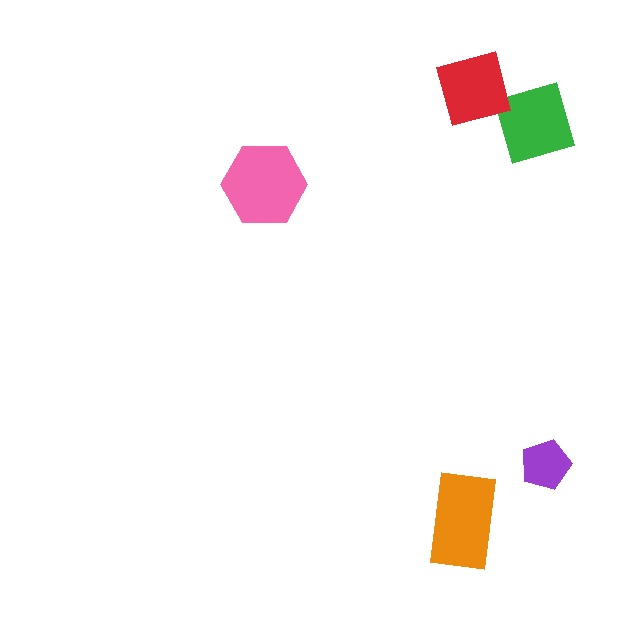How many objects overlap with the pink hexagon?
0 objects overlap with the pink hexagon.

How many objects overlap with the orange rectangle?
0 objects overlap with the orange rectangle.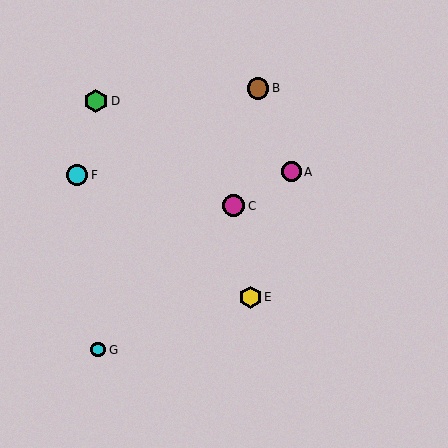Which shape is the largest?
The green hexagon (labeled D) is the largest.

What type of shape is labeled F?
Shape F is a cyan circle.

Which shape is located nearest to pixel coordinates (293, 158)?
The magenta circle (labeled A) at (292, 172) is nearest to that location.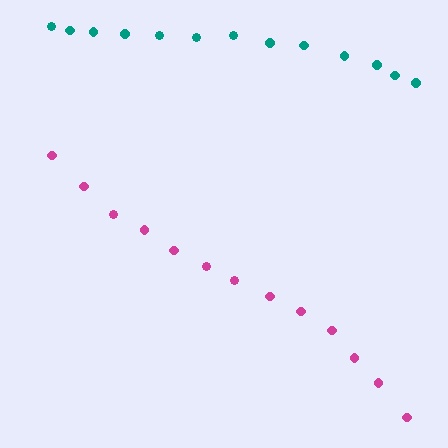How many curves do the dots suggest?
There are 2 distinct paths.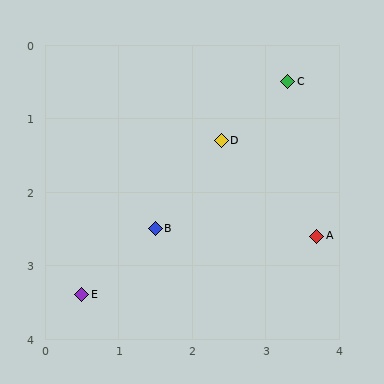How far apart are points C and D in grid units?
Points C and D are about 1.2 grid units apart.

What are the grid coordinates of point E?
Point E is at approximately (0.5, 3.4).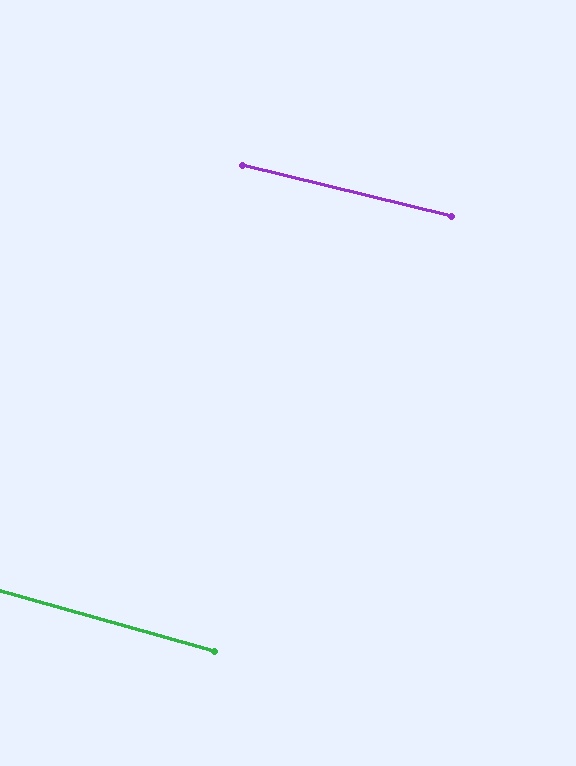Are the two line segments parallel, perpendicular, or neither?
Parallel — their directions differ by only 1.8°.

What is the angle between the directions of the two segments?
Approximately 2 degrees.